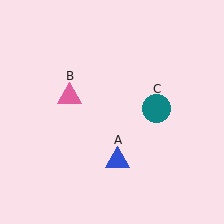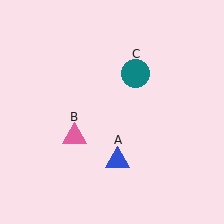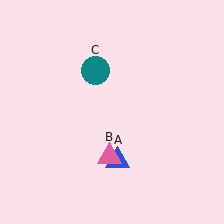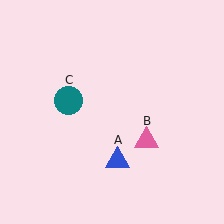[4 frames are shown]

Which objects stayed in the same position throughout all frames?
Blue triangle (object A) remained stationary.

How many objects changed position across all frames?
2 objects changed position: pink triangle (object B), teal circle (object C).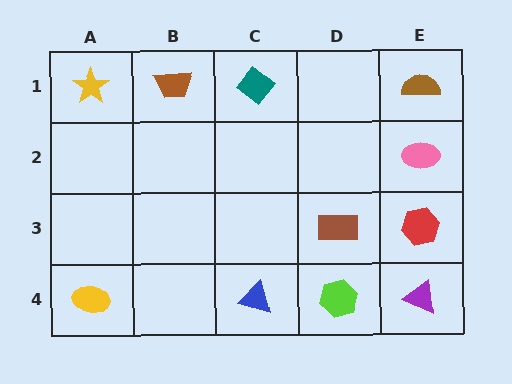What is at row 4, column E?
A purple triangle.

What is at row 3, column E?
A red hexagon.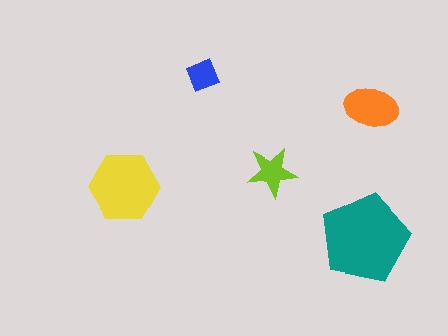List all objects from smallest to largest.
The blue square, the lime star, the orange ellipse, the yellow hexagon, the teal pentagon.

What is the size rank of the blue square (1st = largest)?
5th.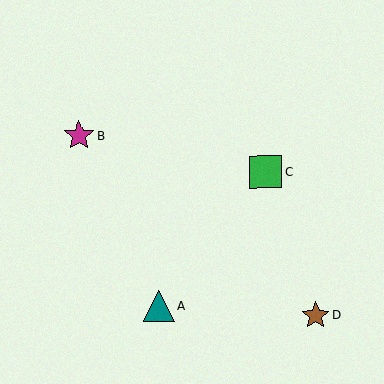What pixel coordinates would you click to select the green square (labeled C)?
Click at (266, 172) to select the green square C.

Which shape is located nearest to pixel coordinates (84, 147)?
The magenta star (labeled B) at (79, 135) is nearest to that location.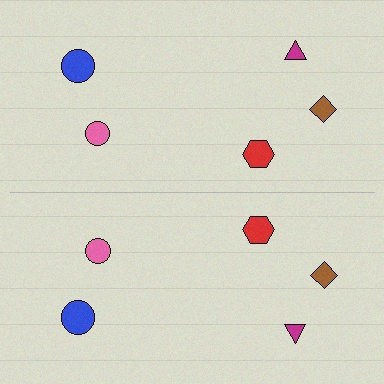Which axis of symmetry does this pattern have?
The pattern has a horizontal axis of symmetry running through the center of the image.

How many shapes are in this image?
There are 10 shapes in this image.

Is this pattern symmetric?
Yes, this pattern has bilateral (reflection) symmetry.